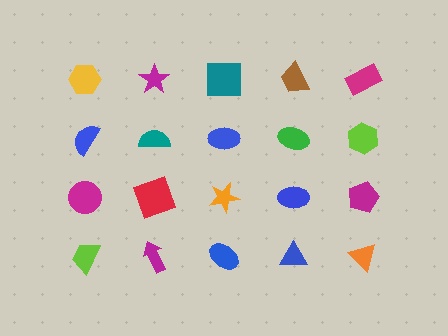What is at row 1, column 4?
A brown trapezoid.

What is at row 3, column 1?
A magenta circle.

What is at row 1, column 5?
A magenta rectangle.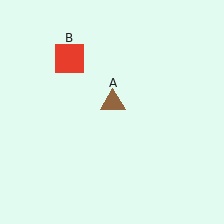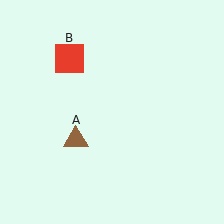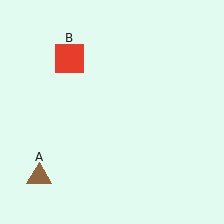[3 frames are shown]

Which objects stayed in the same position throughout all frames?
Red square (object B) remained stationary.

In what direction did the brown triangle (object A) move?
The brown triangle (object A) moved down and to the left.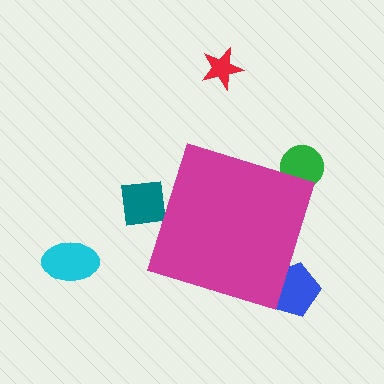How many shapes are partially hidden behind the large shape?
3 shapes are partially hidden.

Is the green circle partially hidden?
Yes, the green circle is partially hidden behind the magenta diamond.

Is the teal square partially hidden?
Yes, the teal square is partially hidden behind the magenta diamond.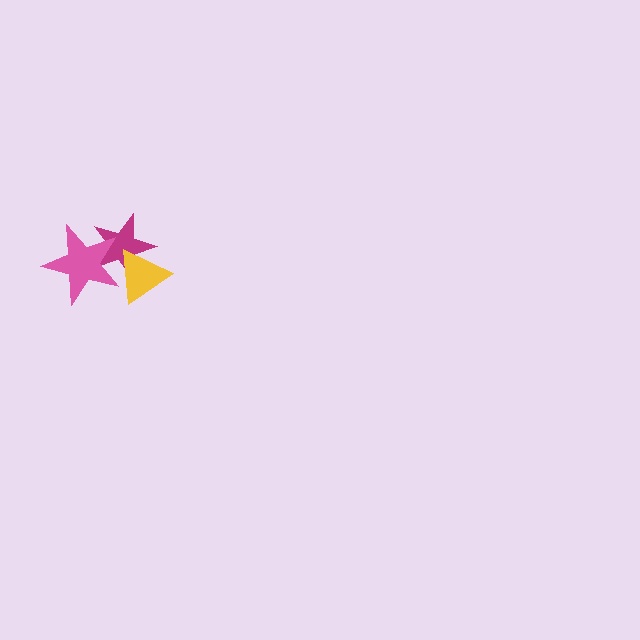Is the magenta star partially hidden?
Yes, it is partially covered by another shape.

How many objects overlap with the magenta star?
2 objects overlap with the magenta star.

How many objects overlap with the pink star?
2 objects overlap with the pink star.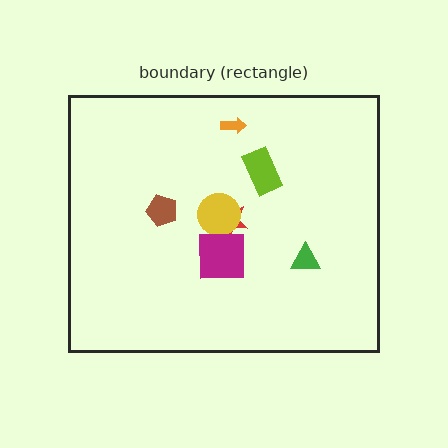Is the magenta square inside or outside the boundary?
Inside.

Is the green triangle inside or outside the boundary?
Inside.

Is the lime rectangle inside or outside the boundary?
Inside.